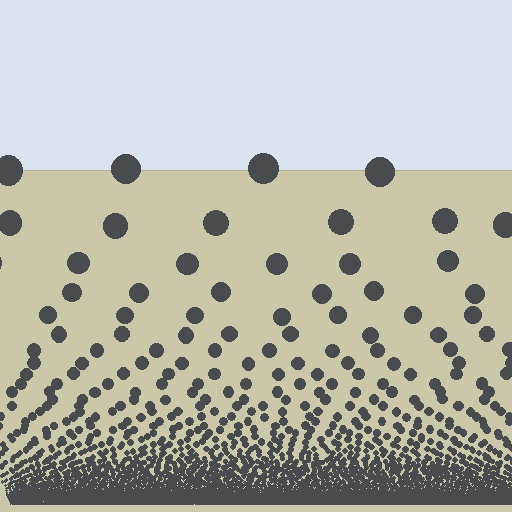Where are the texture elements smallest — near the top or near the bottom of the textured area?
Near the bottom.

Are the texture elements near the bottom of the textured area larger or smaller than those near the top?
Smaller. The gradient is inverted — elements near the bottom are smaller and denser.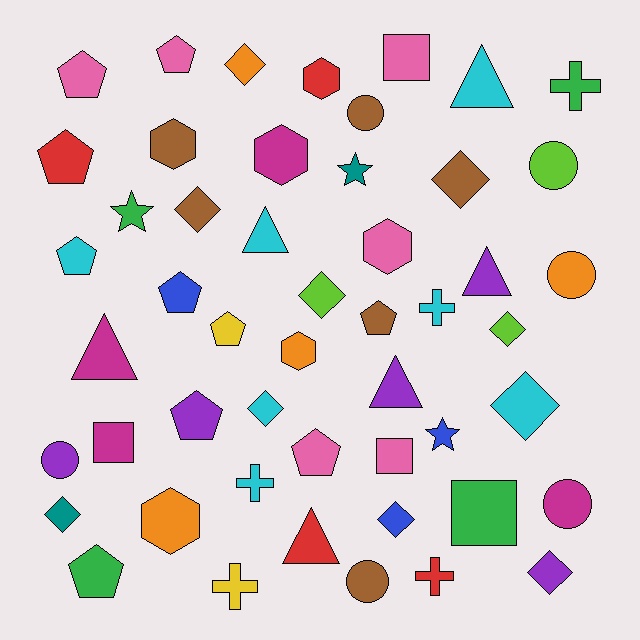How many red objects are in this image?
There are 4 red objects.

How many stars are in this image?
There are 3 stars.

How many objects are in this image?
There are 50 objects.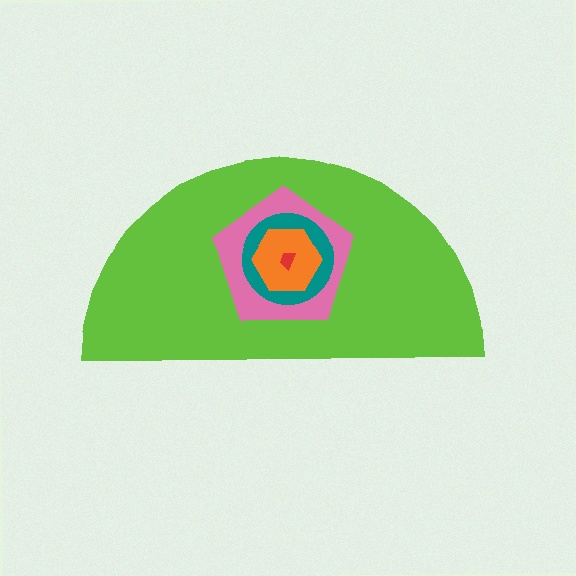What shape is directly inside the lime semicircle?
The pink pentagon.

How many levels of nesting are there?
5.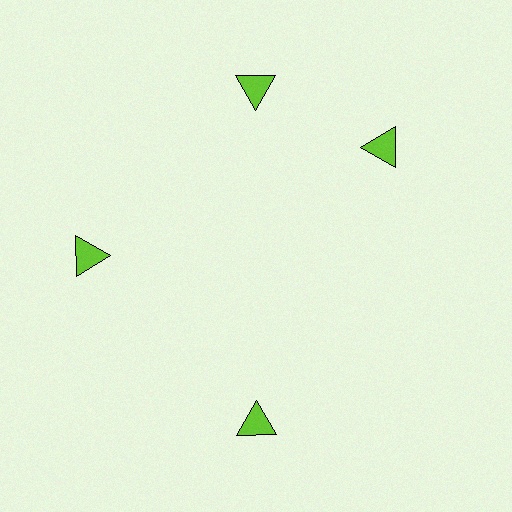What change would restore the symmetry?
The symmetry would be restored by rotating it back into even spacing with its neighbors so that all 4 triangles sit at equal angles and equal distance from the center.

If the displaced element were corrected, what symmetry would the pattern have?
It would have 4-fold rotational symmetry — the pattern would map onto itself every 90 degrees.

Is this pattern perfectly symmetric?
No. The 4 lime triangles are arranged in a ring, but one element near the 3 o'clock position is rotated out of alignment along the ring, breaking the 4-fold rotational symmetry.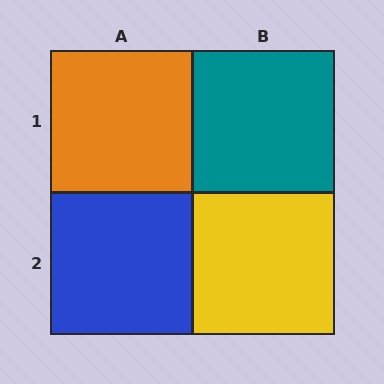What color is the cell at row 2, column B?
Yellow.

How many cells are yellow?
1 cell is yellow.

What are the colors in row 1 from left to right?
Orange, teal.